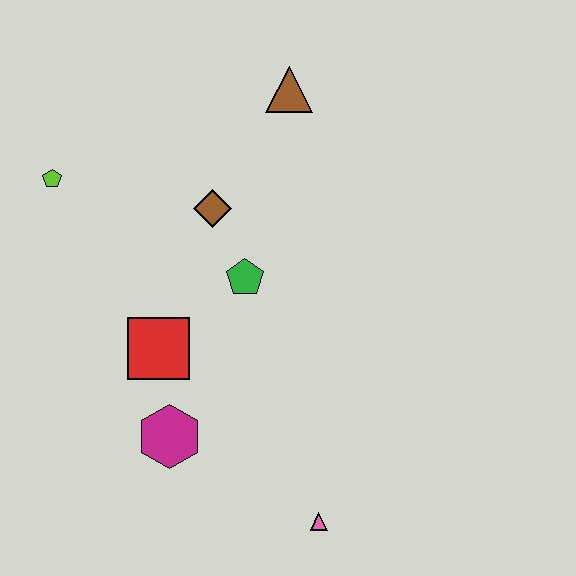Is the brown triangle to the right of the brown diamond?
Yes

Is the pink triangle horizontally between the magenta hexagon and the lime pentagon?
No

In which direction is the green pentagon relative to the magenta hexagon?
The green pentagon is above the magenta hexagon.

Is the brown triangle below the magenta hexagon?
No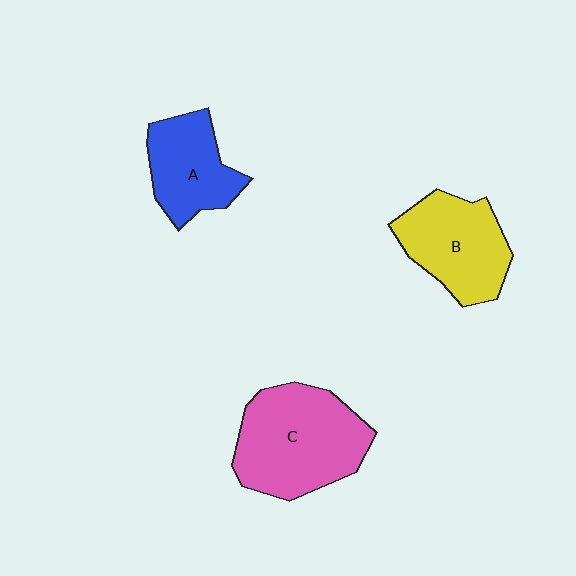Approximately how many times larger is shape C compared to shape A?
Approximately 1.6 times.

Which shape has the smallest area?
Shape A (blue).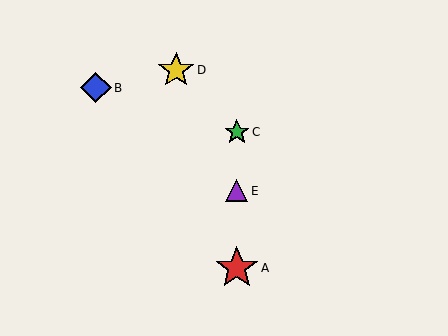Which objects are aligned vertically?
Objects A, C, E are aligned vertically.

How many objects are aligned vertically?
3 objects (A, C, E) are aligned vertically.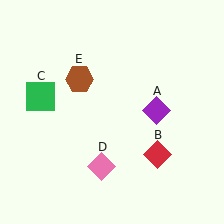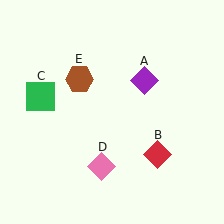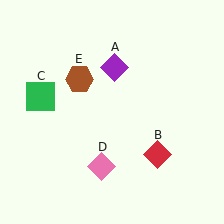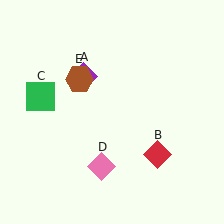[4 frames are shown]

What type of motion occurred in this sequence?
The purple diamond (object A) rotated counterclockwise around the center of the scene.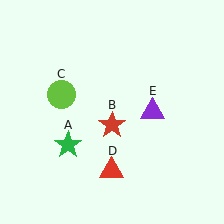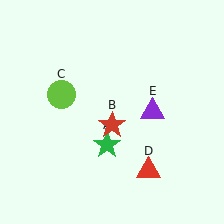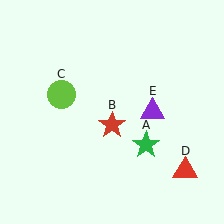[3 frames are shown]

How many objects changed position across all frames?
2 objects changed position: green star (object A), red triangle (object D).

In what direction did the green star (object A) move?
The green star (object A) moved right.